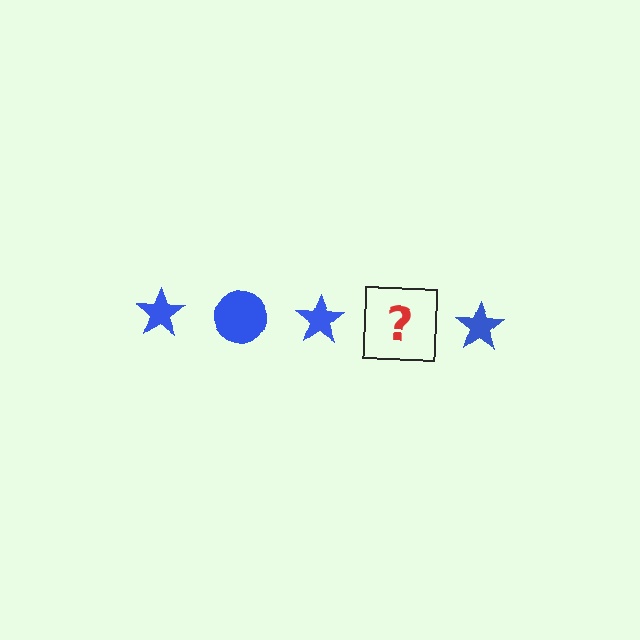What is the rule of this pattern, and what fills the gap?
The rule is that the pattern cycles through star, circle shapes in blue. The gap should be filled with a blue circle.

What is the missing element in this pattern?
The missing element is a blue circle.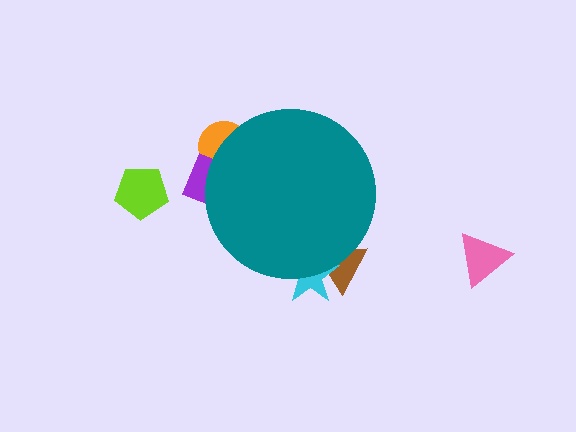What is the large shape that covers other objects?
A teal circle.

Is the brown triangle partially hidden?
Yes, the brown triangle is partially hidden behind the teal circle.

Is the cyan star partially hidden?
Yes, the cyan star is partially hidden behind the teal circle.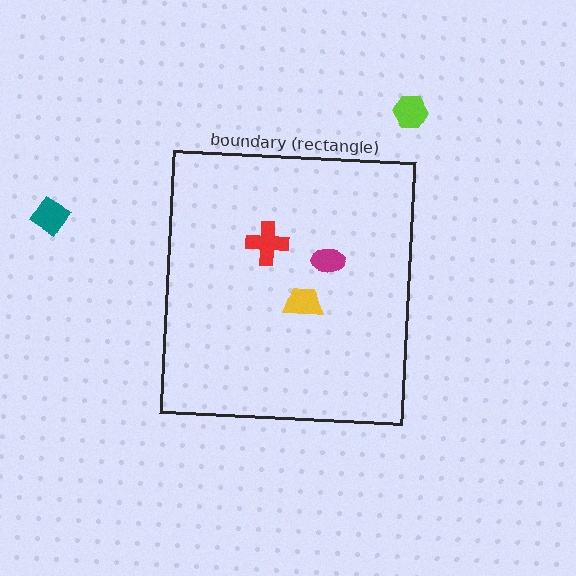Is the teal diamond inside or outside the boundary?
Outside.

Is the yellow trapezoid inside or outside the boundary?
Inside.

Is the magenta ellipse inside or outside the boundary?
Inside.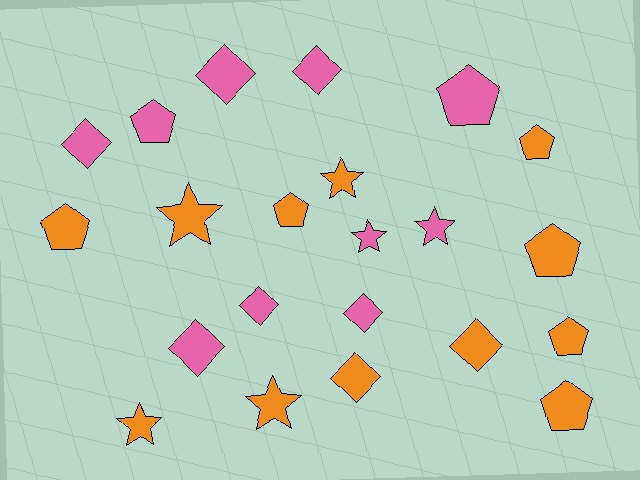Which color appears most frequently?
Orange, with 12 objects.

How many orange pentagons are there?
There are 6 orange pentagons.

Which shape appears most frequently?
Diamond, with 8 objects.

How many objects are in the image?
There are 22 objects.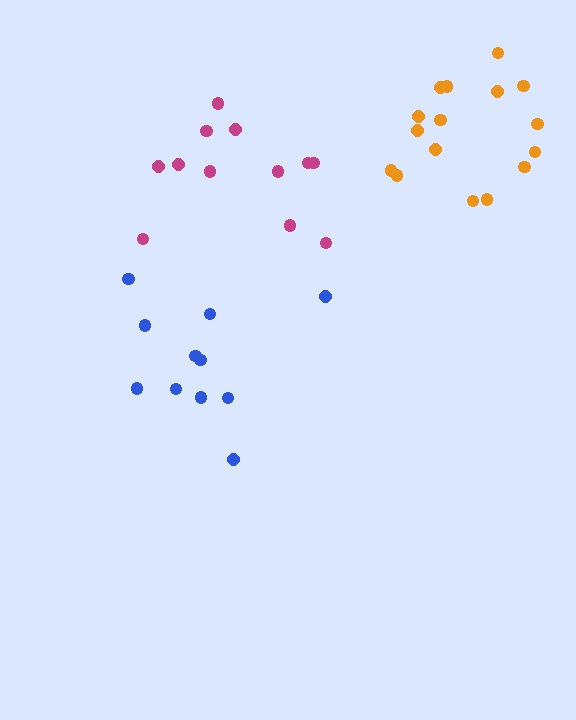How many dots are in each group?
Group 1: 16 dots, Group 2: 11 dots, Group 3: 12 dots (39 total).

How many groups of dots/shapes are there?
There are 3 groups.